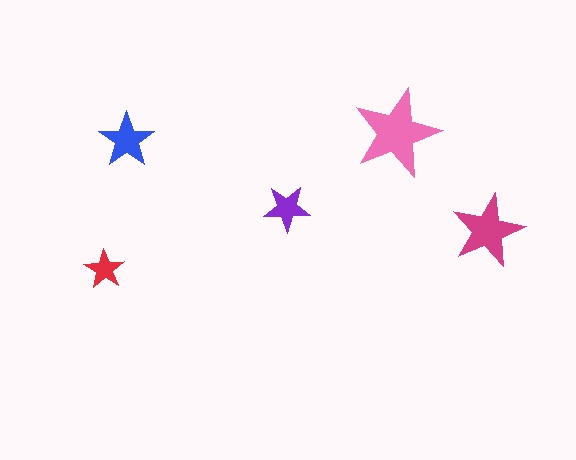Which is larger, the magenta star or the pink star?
The pink one.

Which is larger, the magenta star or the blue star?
The magenta one.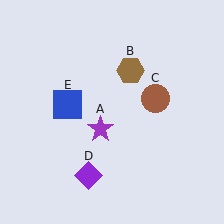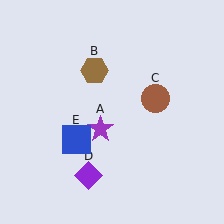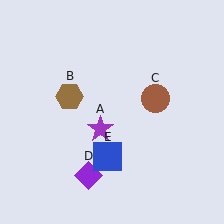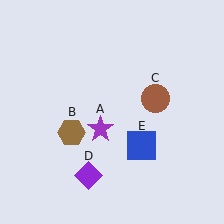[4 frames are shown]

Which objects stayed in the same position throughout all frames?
Purple star (object A) and brown circle (object C) and purple diamond (object D) remained stationary.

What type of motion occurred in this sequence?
The brown hexagon (object B), blue square (object E) rotated counterclockwise around the center of the scene.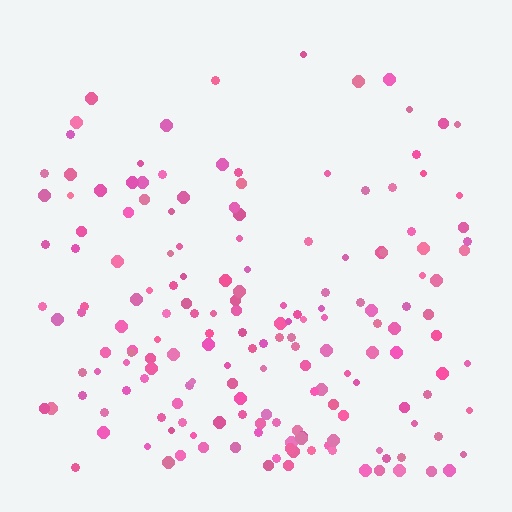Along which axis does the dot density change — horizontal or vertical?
Vertical.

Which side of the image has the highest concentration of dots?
The bottom.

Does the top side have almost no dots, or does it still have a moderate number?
Still a moderate number, just noticeably fewer than the bottom.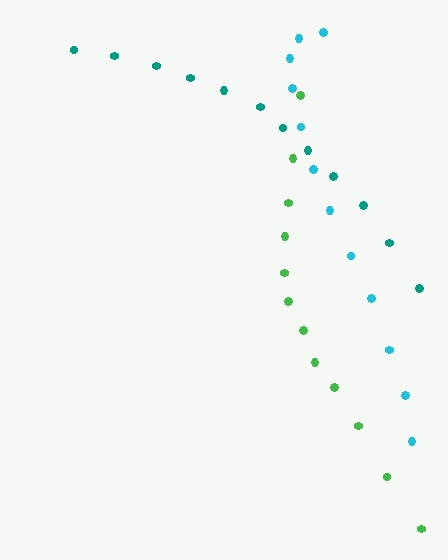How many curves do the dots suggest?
There are 3 distinct paths.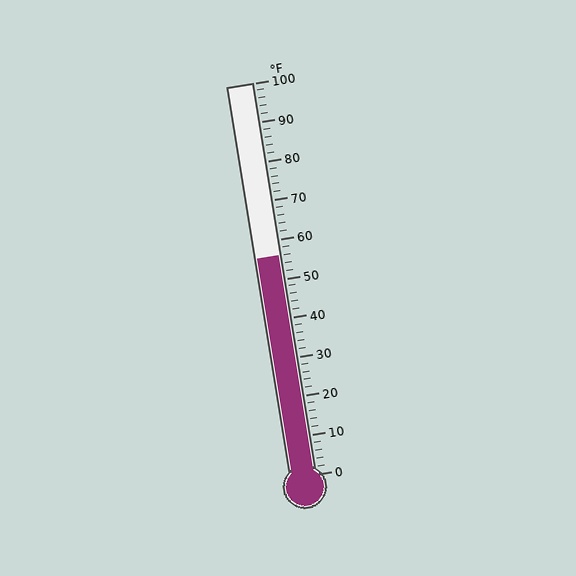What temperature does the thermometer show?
The thermometer shows approximately 56°F.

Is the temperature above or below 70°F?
The temperature is below 70°F.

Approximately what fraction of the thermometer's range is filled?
The thermometer is filled to approximately 55% of its range.